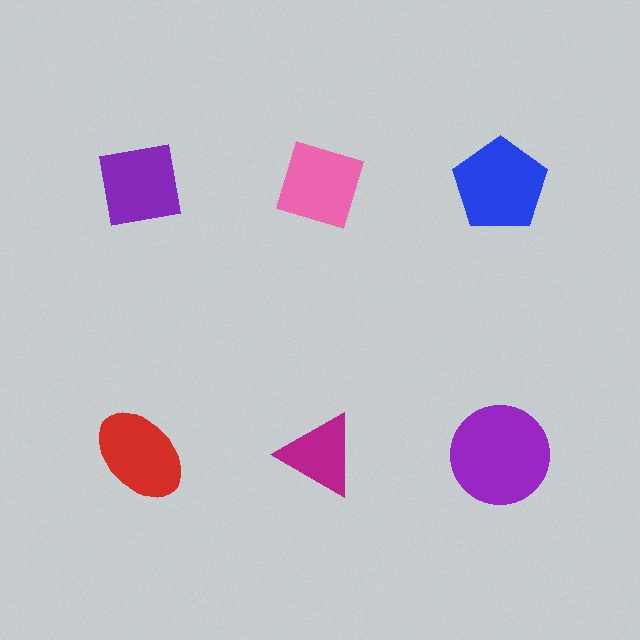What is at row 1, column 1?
A purple square.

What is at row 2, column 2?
A magenta triangle.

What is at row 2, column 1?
A red ellipse.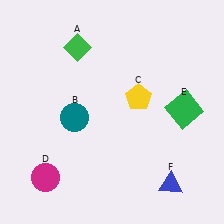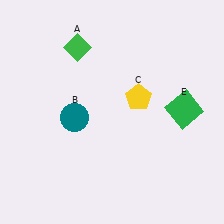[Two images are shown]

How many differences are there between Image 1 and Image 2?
There are 2 differences between the two images.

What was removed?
The blue triangle (F), the magenta circle (D) were removed in Image 2.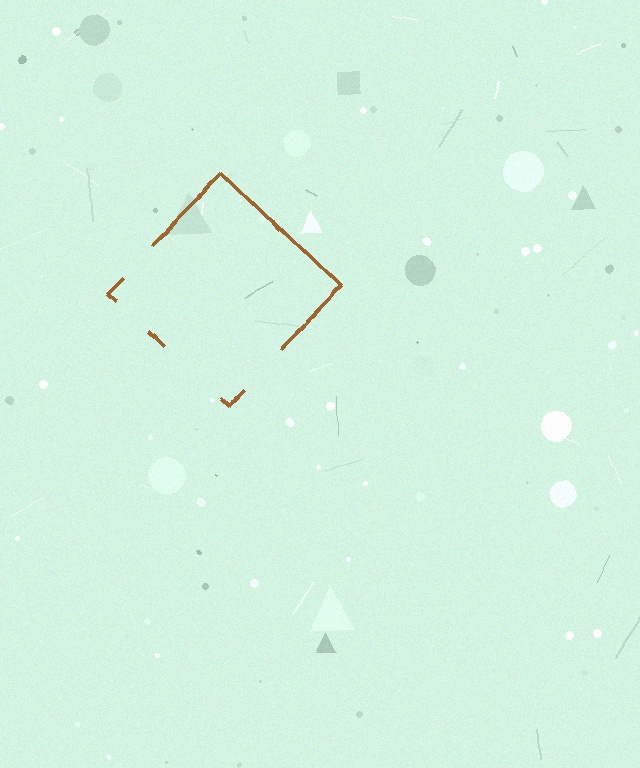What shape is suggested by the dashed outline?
The dashed outline suggests a diamond.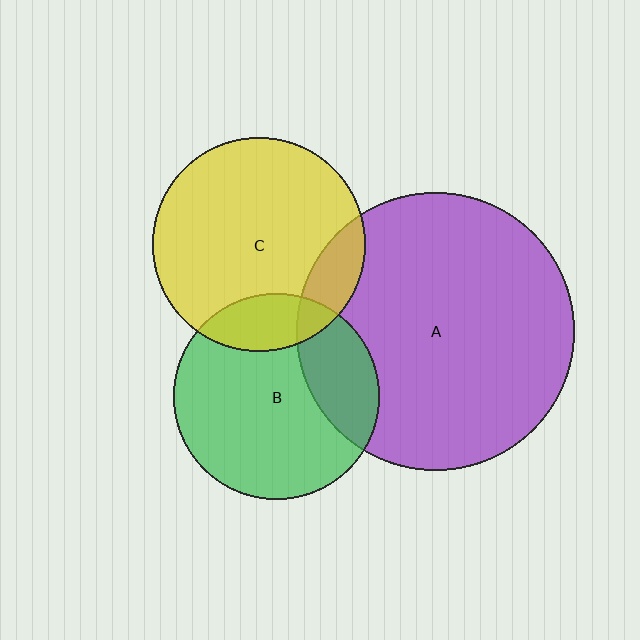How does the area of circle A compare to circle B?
Approximately 1.8 times.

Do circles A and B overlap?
Yes.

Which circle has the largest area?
Circle A (purple).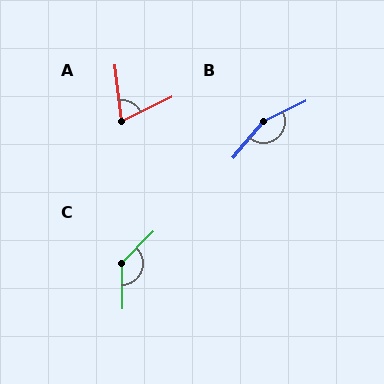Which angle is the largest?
B, at approximately 155 degrees.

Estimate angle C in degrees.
Approximately 135 degrees.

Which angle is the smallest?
A, at approximately 71 degrees.